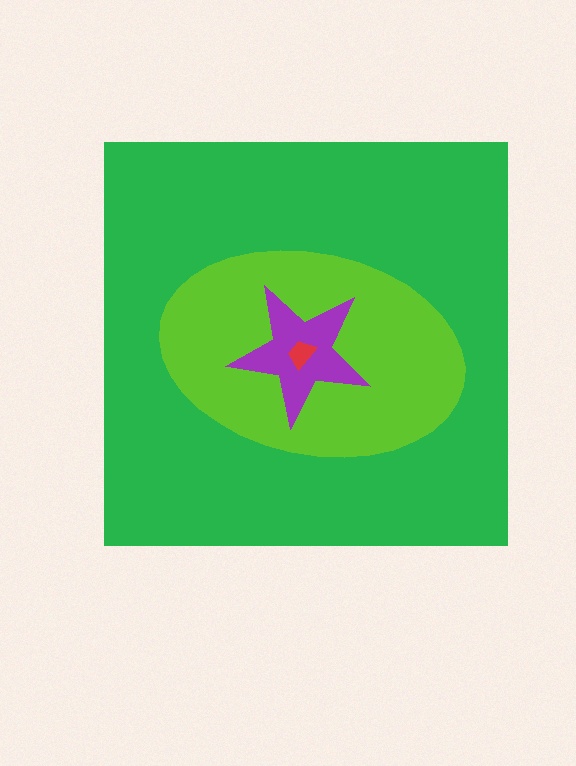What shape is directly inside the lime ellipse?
The purple star.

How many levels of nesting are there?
4.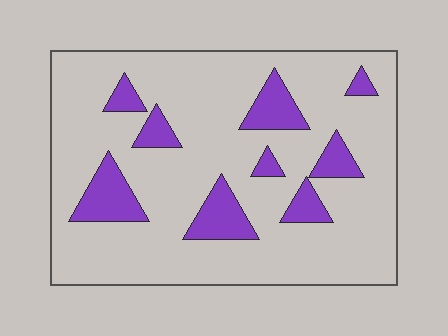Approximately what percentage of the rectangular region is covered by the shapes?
Approximately 15%.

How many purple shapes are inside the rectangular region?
9.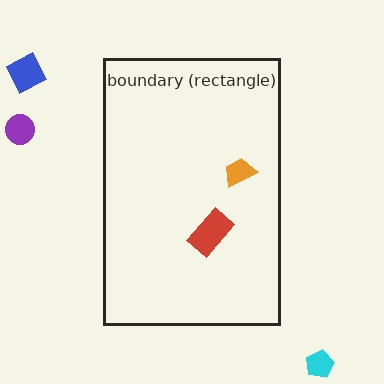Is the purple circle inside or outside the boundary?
Outside.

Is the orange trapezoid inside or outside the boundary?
Inside.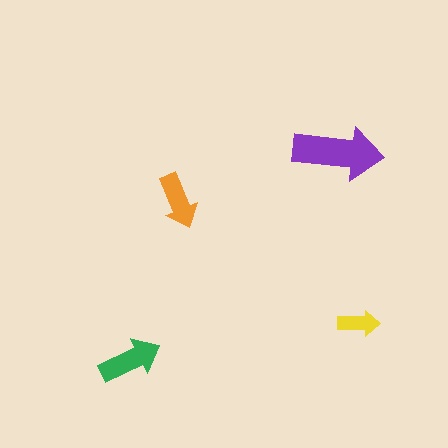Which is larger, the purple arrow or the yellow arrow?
The purple one.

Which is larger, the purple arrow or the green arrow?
The purple one.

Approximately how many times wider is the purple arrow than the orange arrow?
About 1.5 times wider.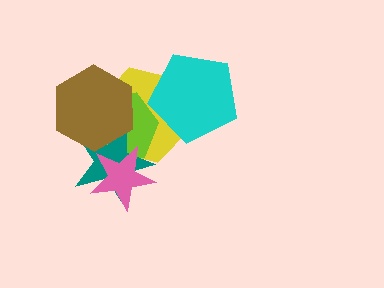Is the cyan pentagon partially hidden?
No, no other shape covers it.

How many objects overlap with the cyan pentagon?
1 object overlaps with the cyan pentagon.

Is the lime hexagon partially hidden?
Yes, it is partially covered by another shape.